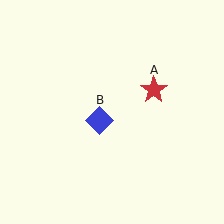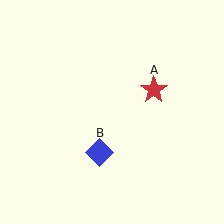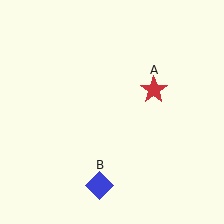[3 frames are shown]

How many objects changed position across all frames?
1 object changed position: blue diamond (object B).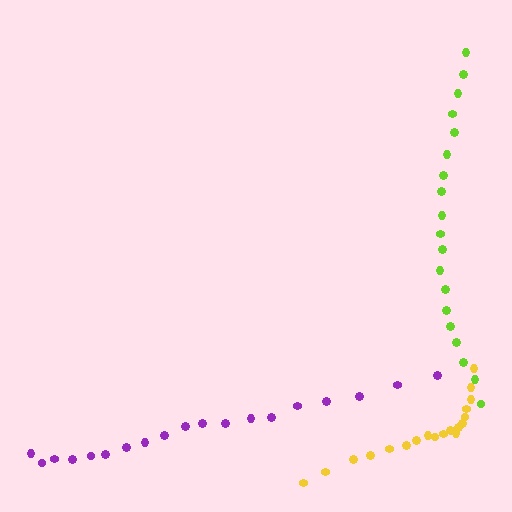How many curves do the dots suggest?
There are 3 distinct paths.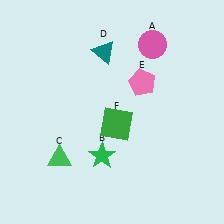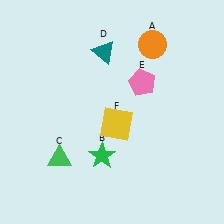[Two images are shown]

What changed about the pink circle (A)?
In Image 1, A is pink. In Image 2, it changed to orange.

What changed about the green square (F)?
In Image 1, F is green. In Image 2, it changed to yellow.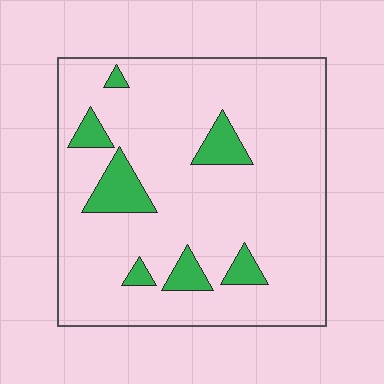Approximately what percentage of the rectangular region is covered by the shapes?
Approximately 10%.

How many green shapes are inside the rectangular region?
7.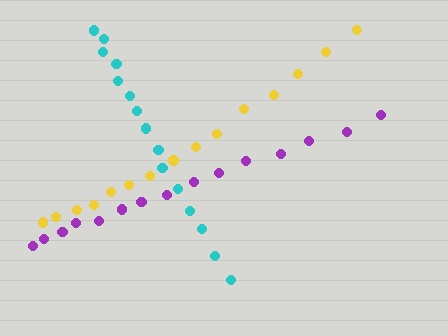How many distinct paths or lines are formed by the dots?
There are 3 distinct paths.